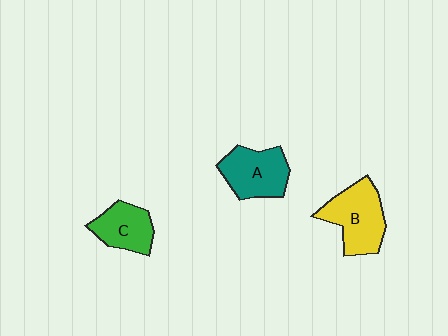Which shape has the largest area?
Shape B (yellow).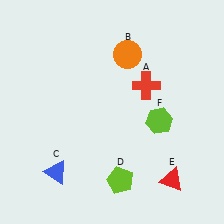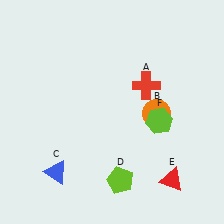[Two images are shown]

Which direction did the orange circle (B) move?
The orange circle (B) moved down.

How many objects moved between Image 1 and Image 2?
1 object moved between the two images.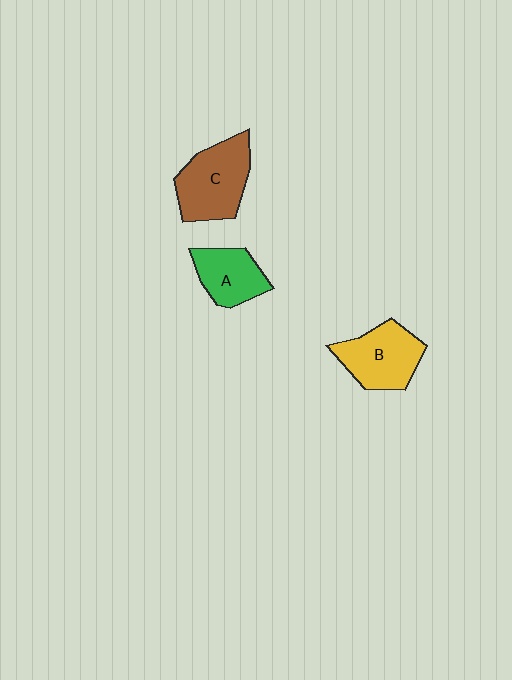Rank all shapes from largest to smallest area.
From largest to smallest: C (brown), B (yellow), A (green).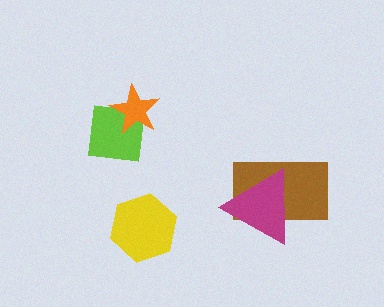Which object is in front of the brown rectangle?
The magenta triangle is in front of the brown rectangle.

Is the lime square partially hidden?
Yes, it is partially covered by another shape.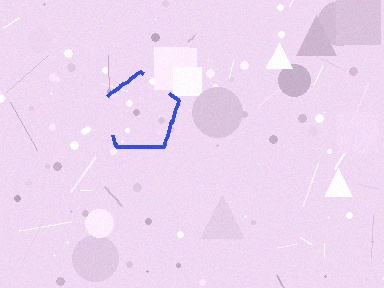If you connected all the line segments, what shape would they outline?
They would outline a pentagon.